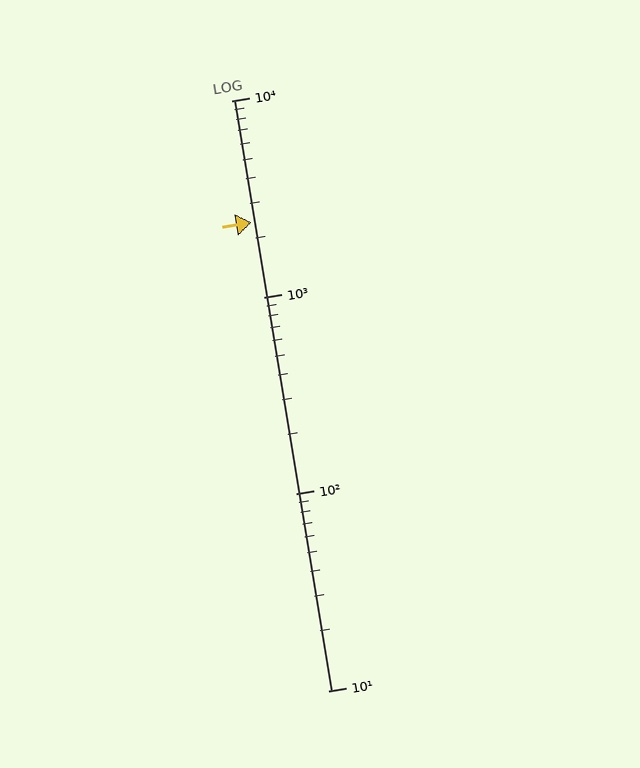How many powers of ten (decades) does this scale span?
The scale spans 3 decades, from 10 to 10000.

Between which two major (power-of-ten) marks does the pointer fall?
The pointer is between 1000 and 10000.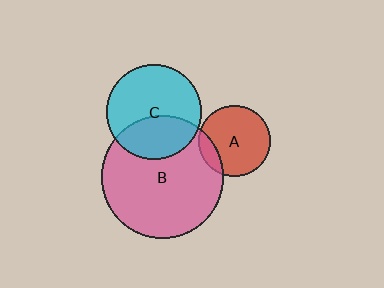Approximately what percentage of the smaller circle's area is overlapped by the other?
Approximately 35%.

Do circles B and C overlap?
Yes.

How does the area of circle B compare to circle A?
Approximately 2.9 times.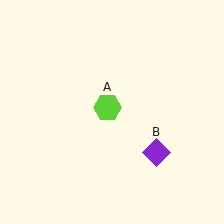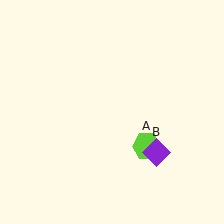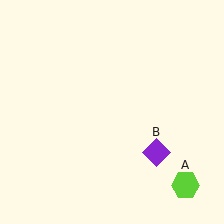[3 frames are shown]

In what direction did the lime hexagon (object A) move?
The lime hexagon (object A) moved down and to the right.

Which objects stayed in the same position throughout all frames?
Purple diamond (object B) remained stationary.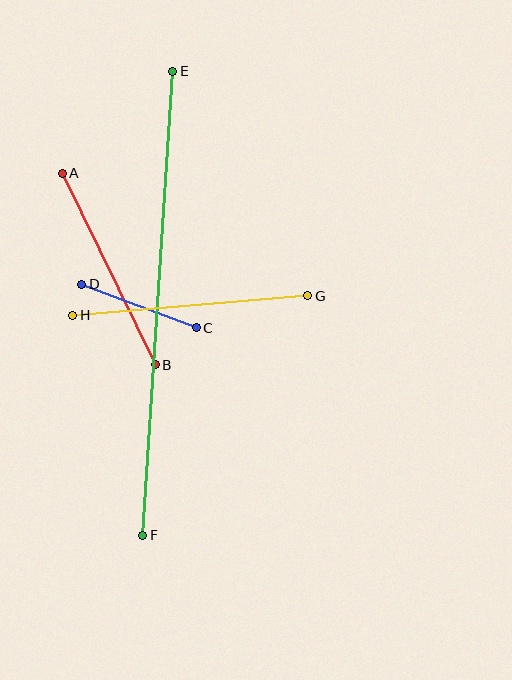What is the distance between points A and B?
The distance is approximately 213 pixels.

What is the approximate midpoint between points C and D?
The midpoint is at approximately (139, 306) pixels.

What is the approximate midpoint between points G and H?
The midpoint is at approximately (190, 305) pixels.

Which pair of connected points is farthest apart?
Points E and F are farthest apart.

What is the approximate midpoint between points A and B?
The midpoint is at approximately (109, 269) pixels.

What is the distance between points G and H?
The distance is approximately 236 pixels.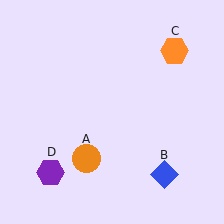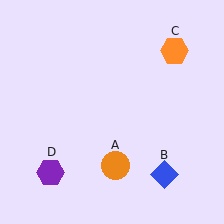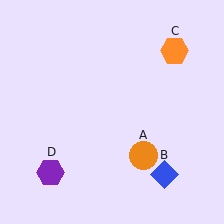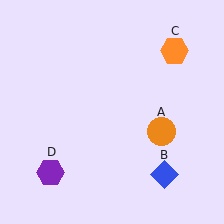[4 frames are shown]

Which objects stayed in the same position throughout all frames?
Blue diamond (object B) and orange hexagon (object C) and purple hexagon (object D) remained stationary.